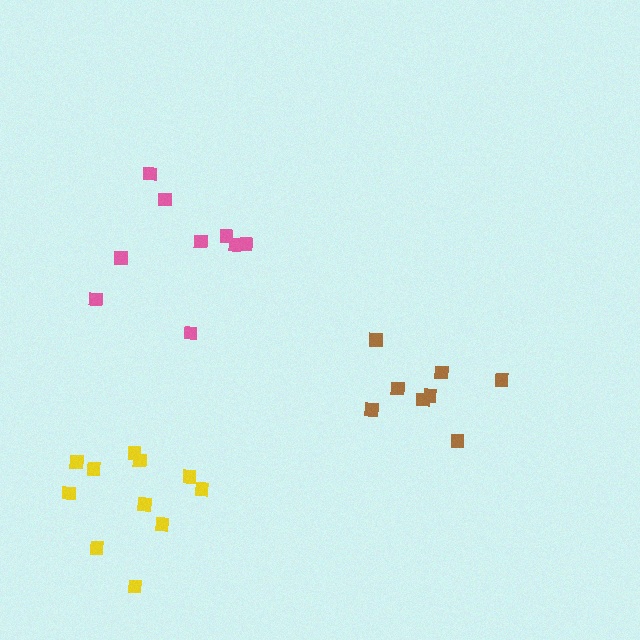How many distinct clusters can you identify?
There are 3 distinct clusters.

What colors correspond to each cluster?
The clusters are colored: pink, yellow, brown.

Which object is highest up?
The pink cluster is topmost.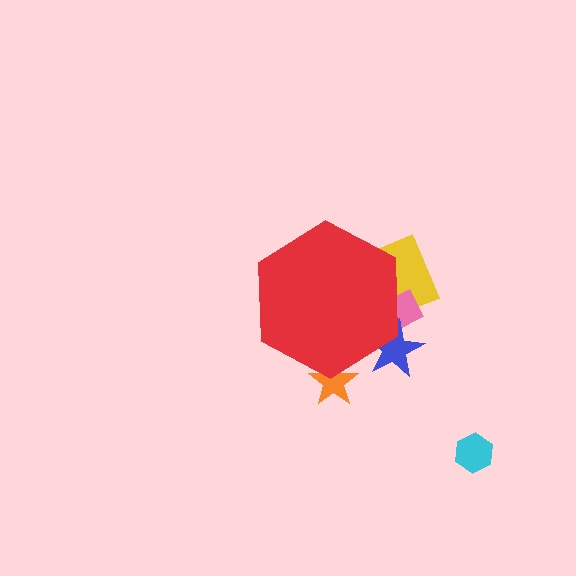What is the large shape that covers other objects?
A red hexagon.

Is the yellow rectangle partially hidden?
Yes, the yellow rectangle is partially hidden behind the red hexagon.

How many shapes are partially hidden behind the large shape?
4 shapes are partially hidden.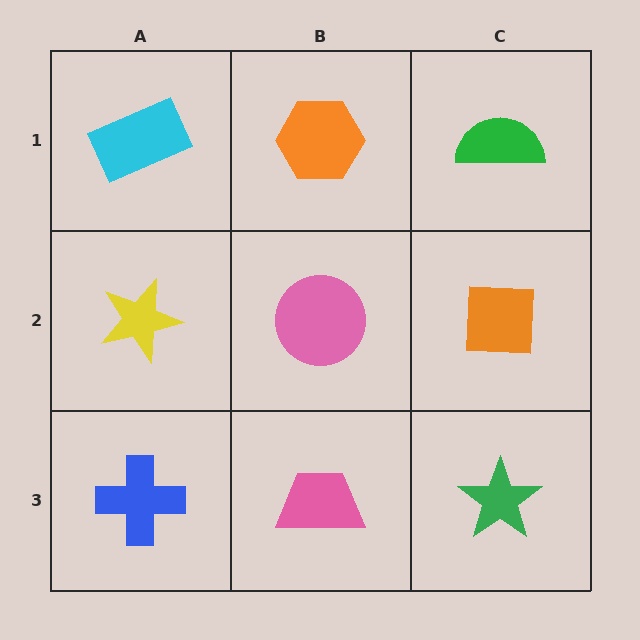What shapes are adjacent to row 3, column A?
A yellow star (row 2, column A), a pink trapezoid (row 3, column B).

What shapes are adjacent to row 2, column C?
A green semicircle (row 1, column C), a green star (row 3, column C), a pink circle (row 2, column B).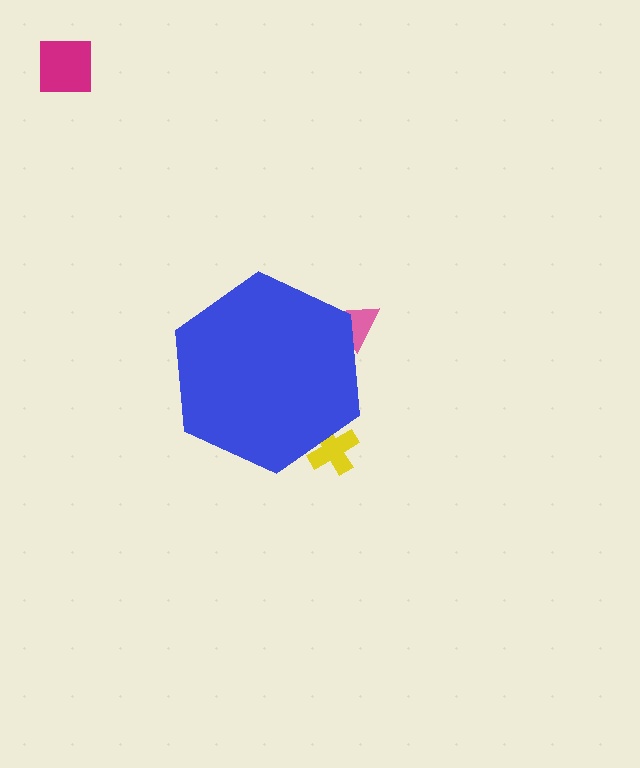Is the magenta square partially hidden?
No, the magenta square is fully visible.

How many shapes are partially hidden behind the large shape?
2 shapes are partially hidden.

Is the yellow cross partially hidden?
Yes, the yellow cross is partially hidden behind the blue hexagon.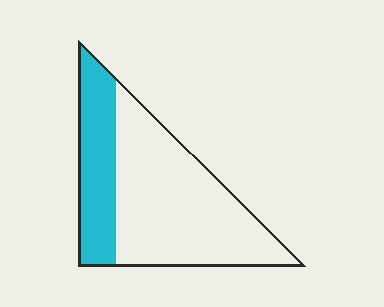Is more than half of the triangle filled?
No.